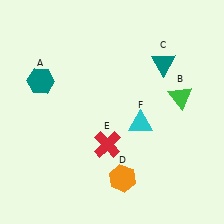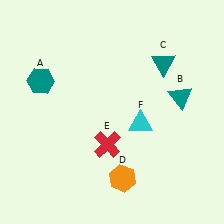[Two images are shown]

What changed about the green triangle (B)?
In Image 1, B is green. In Image 2, it changed to teal.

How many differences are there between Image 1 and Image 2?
There is 1 difference between the two images.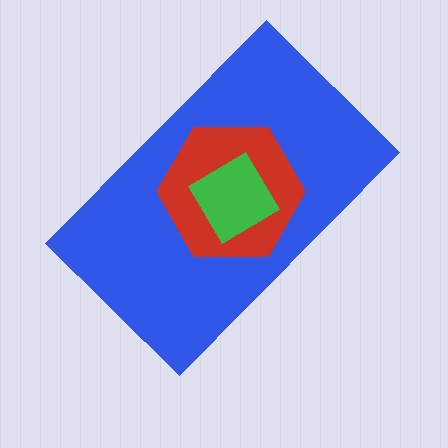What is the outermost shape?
The blue rectangle.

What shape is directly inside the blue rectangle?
The red hexagon.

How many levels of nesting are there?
3.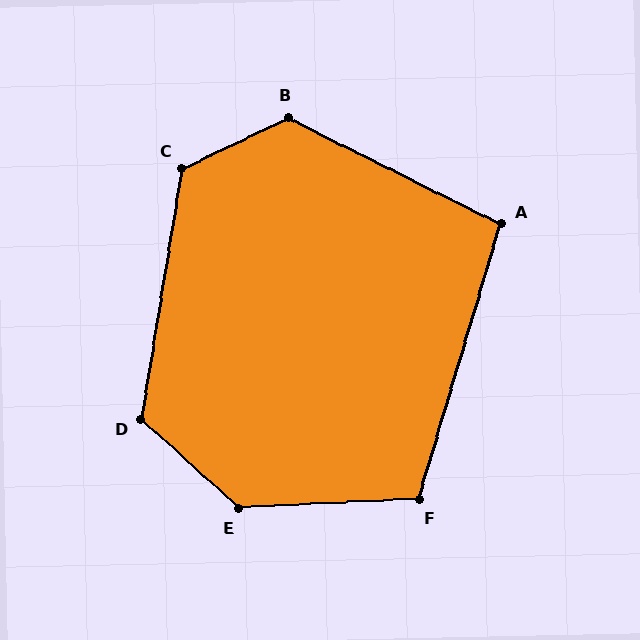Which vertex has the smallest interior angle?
A, at approximately 100 degrees.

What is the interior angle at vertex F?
Approximately 109 degrees (obtuse).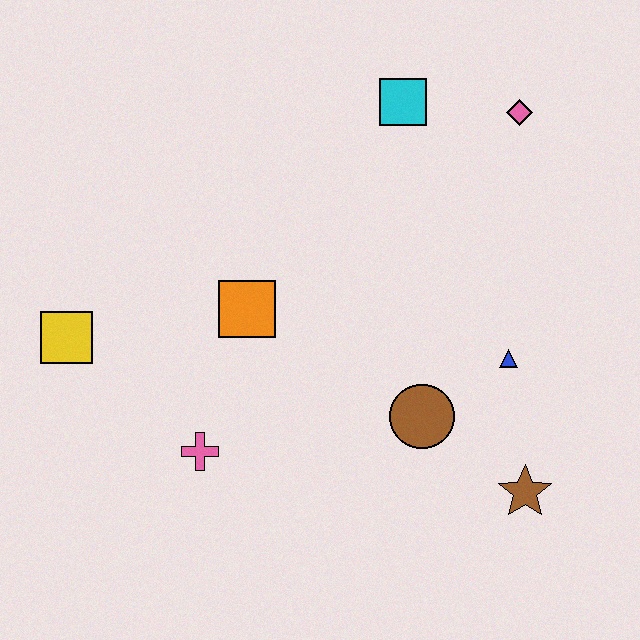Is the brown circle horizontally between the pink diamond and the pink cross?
Yes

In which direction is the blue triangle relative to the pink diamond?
The blue triangle is below the pink diamond.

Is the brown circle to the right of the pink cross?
Yes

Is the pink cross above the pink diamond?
No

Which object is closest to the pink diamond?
The cyan square is closest to the pink diamond.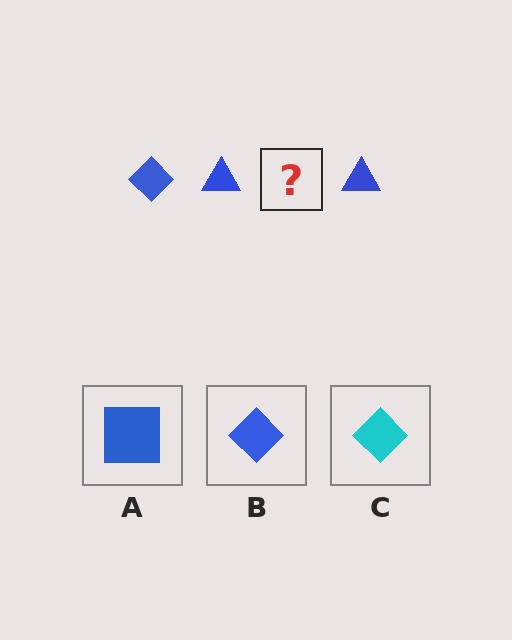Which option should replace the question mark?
Option B.